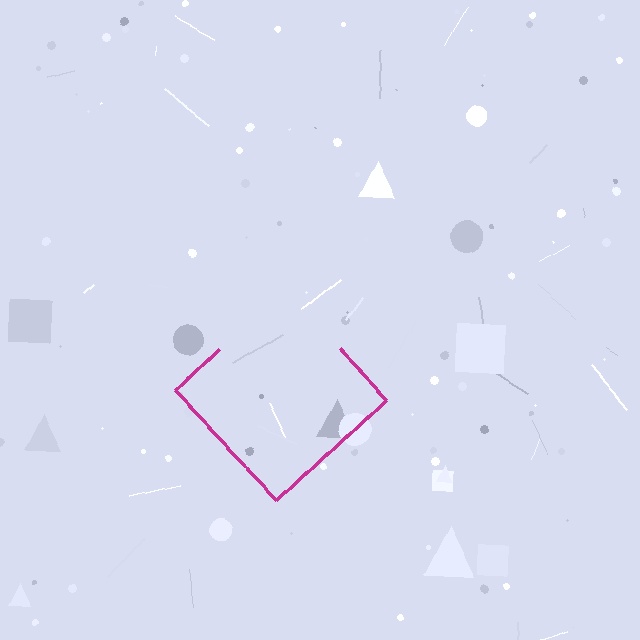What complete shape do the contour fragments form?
The contour fragments form a diamond.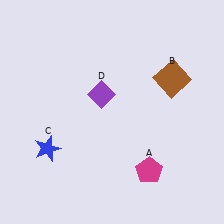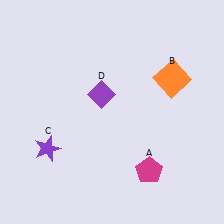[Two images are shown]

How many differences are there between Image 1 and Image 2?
There are 2 differences between the two images.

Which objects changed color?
B changed from brown to orange. C changed from blue to purple.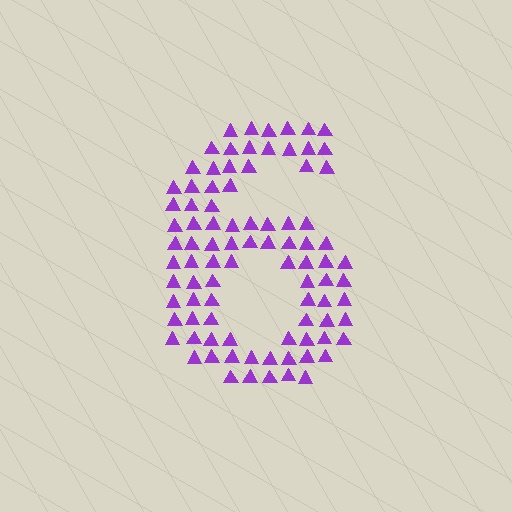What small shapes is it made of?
It is made of small triangles.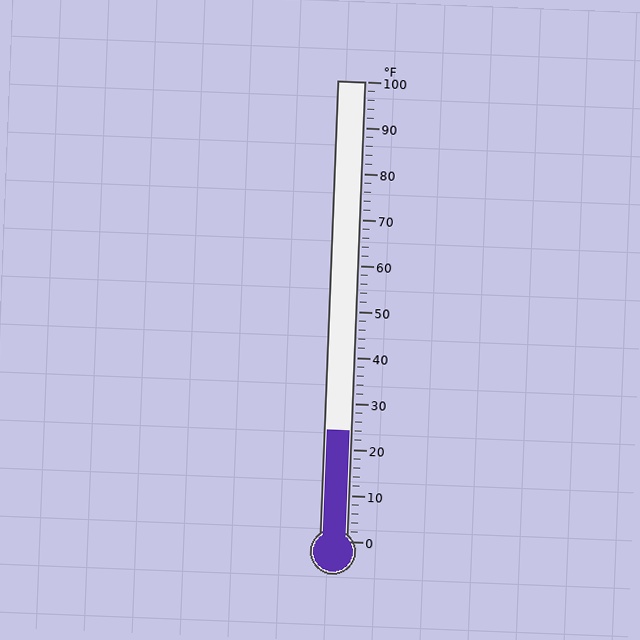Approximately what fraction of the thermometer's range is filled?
The thermometer is filled to approximately 25% of its range.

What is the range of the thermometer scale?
The thermometer scale ranges from 0°F to 100°F.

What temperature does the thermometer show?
The thermometer shows approximately 24°F.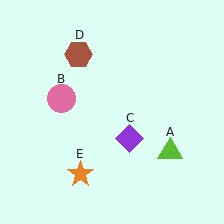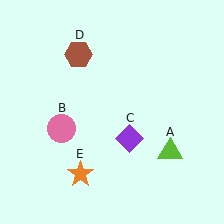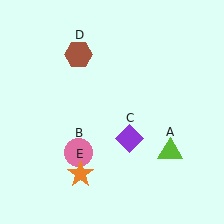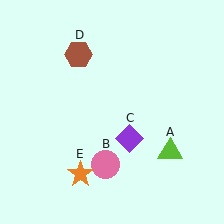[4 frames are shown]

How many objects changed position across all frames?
1 object changed position: pink circle (object B).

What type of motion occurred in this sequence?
The pink circle (object B) rotated counterclockwise around the center of the scene.